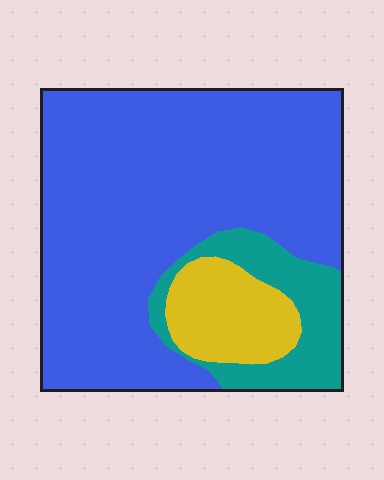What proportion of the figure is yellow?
Yellow covers around 10% of the figure.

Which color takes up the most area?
Blue, at roughly 75%.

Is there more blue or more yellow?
Blue.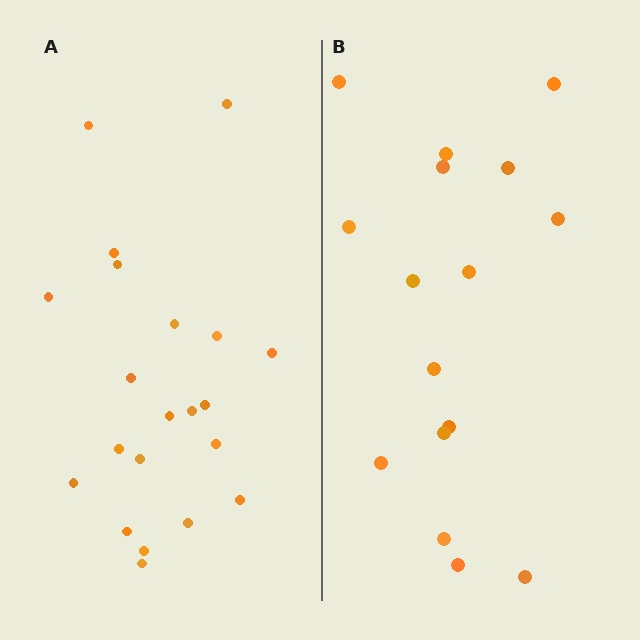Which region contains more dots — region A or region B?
Region A (the left region) has more dots.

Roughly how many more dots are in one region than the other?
Region A has about 5 more dots than region B.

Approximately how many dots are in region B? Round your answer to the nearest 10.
About 20 dots. (The exact count is 16, which rounds to 20.)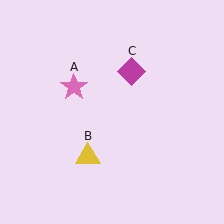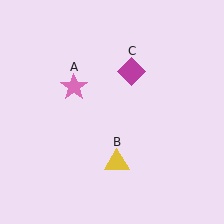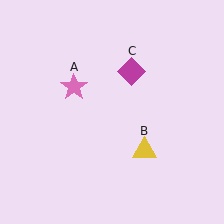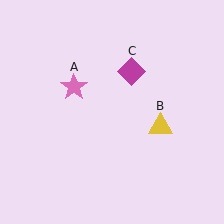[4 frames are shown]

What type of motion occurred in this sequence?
The yellow triangle (object B) rotated counterclockwise around the center of the scene.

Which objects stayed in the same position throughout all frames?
Pink star (object A) and magenta diamond (object C) remained stationary.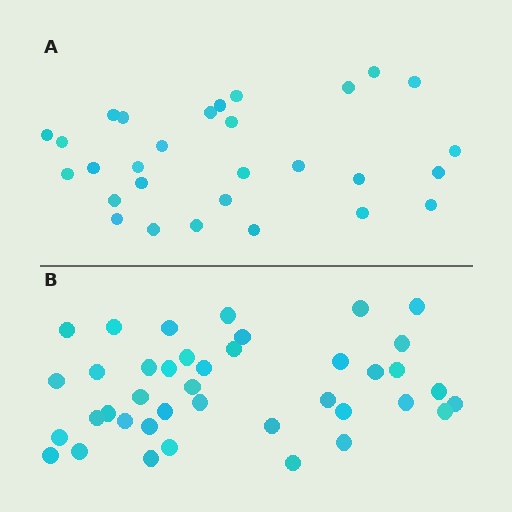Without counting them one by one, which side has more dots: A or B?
Region B (the bottom region) has more dots.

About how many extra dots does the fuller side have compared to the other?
Region B has roughly 12 or so more dots than region A.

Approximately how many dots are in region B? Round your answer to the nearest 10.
About 40 dots.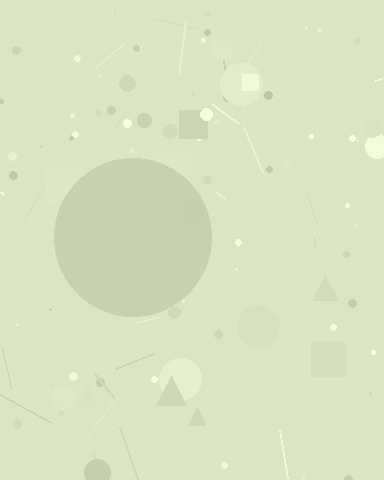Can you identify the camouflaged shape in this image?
The camouflaged shape is a circle.